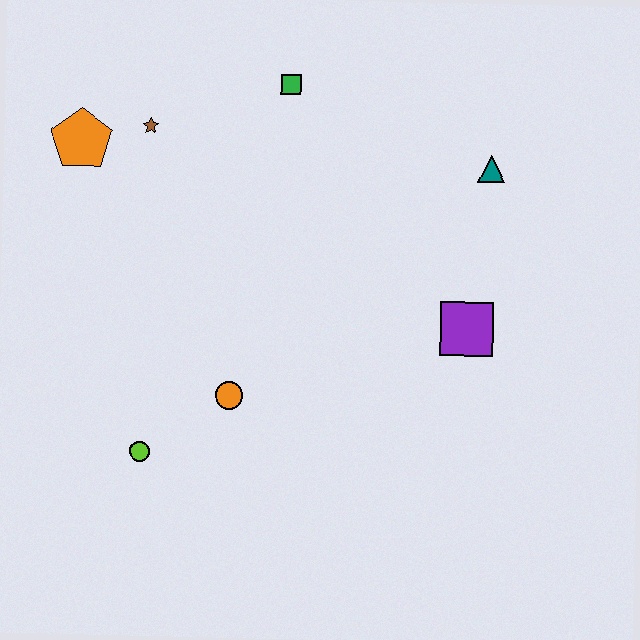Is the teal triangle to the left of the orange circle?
No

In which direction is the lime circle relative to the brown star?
The lime circle is below the brown star.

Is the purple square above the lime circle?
Yes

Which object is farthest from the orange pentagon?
The purple square is farthest from the orange pentagon.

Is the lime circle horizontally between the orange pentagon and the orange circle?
Yes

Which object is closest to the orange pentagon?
The brown star is closest to the orange pentagon.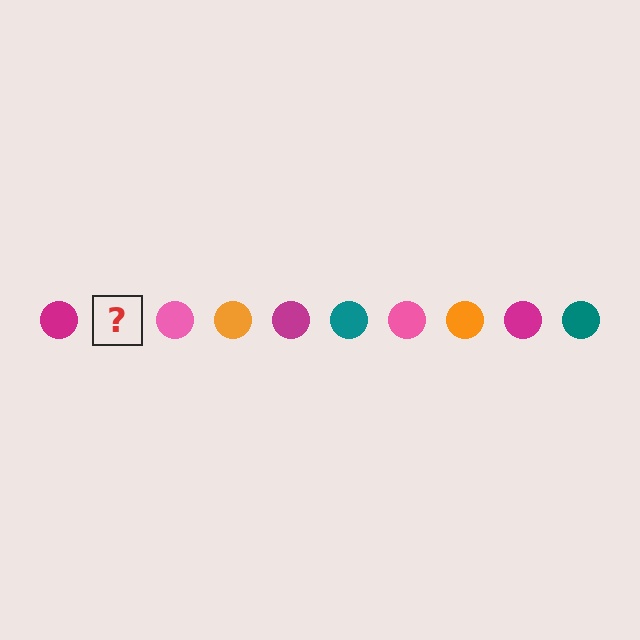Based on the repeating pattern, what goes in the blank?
The blank should be a teal circle.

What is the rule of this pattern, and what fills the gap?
The rule is that the pattern cycles through magenta, teal, pink, orange circles. The gap should be filled with a teal circle.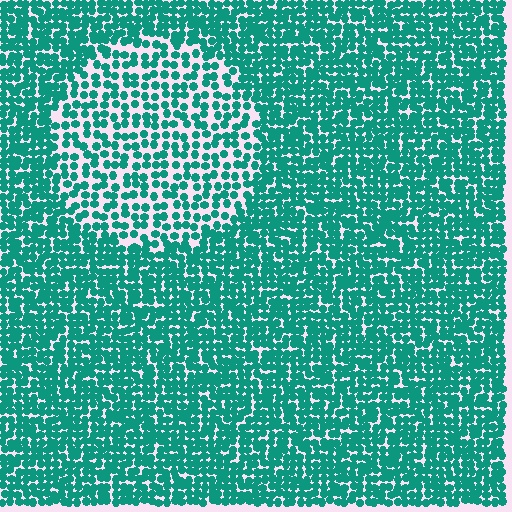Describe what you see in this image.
The image contains small teal elements arranged at two different densities. A circle-shaped region is visible where the elements are less densely packed than the surrounding area.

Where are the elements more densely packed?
The elements are more densely packed outside the circle boundary.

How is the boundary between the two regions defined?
The boundary is defined by a change in element density (approximately 1.8x ratio). All elements are the same color, size, and shape.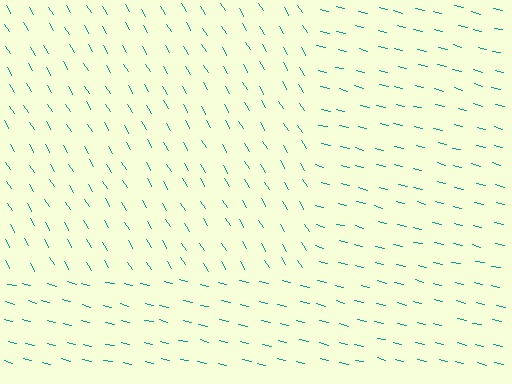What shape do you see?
I see a rectangle.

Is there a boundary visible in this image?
Yes, there is a texture boundary formed by a change in line orientation.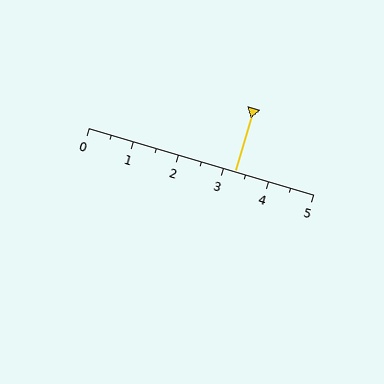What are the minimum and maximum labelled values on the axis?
The axis runs from 0 to 5.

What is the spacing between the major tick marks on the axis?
The major ticks are spaced 1 apart.